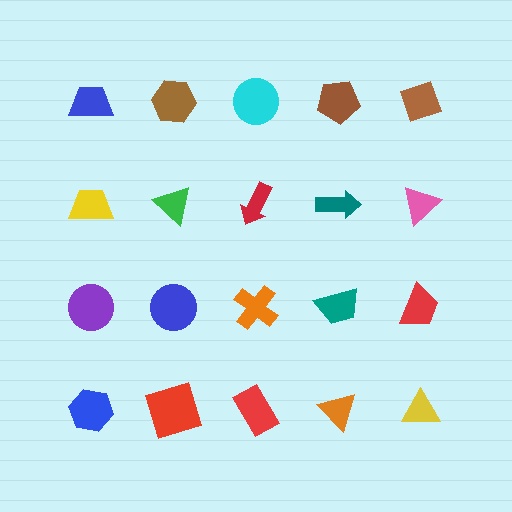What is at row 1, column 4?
A brown pentagon.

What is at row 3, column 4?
A teal trapezoid.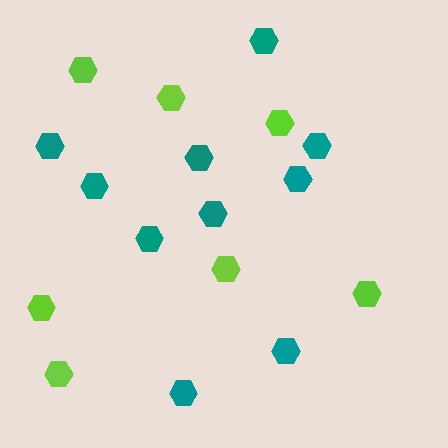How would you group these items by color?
There are 2 groups: one group of teal hexagons (10) and one group of lime hexagons (7).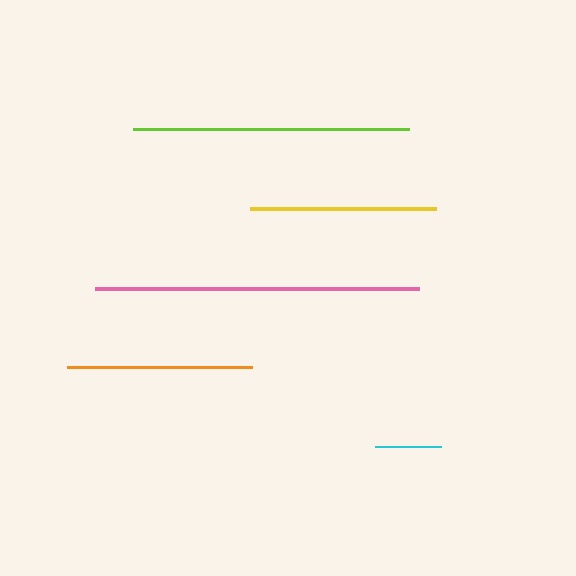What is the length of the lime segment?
The lime segment is approximately 276 pixels long.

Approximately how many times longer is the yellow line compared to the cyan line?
The yellow line is approximately 2.8 times the length of the cyan line.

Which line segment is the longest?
The pink line is the longest at approximately 324 pixels.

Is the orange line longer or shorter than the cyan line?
The orange line is longer than the cyan line.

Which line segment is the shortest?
The cyan line is the shortest at approximately 66 pixels.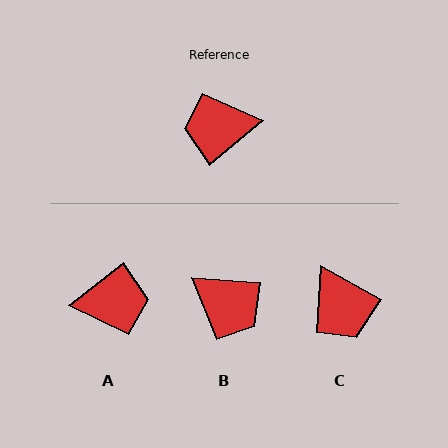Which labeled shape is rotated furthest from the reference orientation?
A, about 178 degrees away.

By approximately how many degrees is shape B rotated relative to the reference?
Approximately 136 degrees counter-clockwise.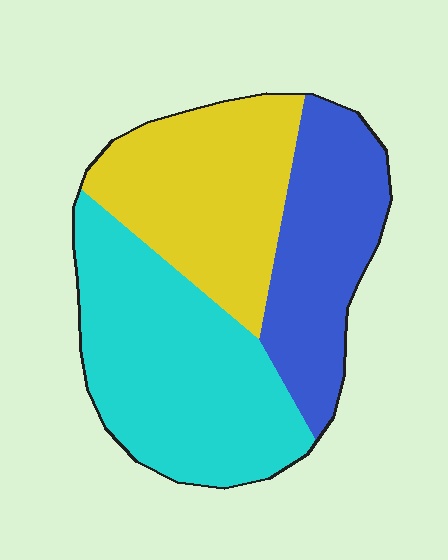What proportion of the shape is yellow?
Yellow covers about 30% of the shape.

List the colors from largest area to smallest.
From largest to smallest: cyan, yellow, blue.